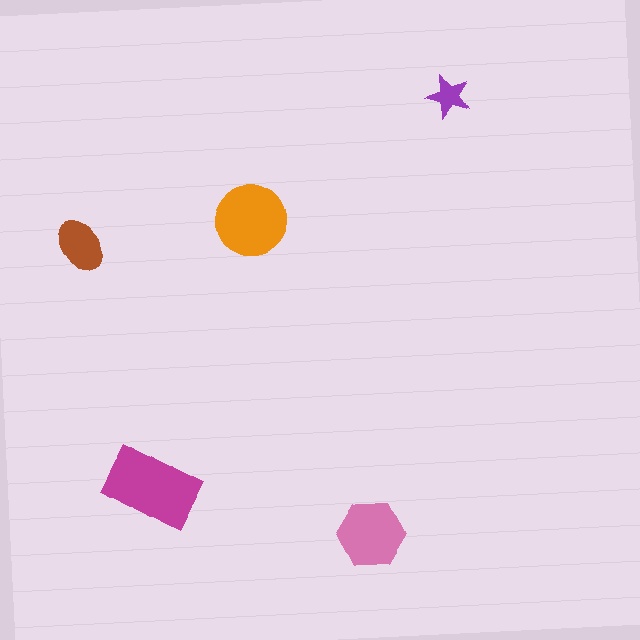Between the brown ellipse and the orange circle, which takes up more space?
The orange circle.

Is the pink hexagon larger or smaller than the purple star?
Larger.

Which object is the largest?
The magenta rectangle.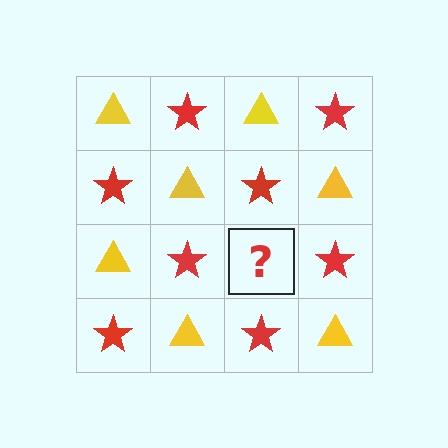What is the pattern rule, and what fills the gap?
The rule is that it alternates yellow triangle and red star in a checkerboard pattern. The gap should be filled with a yellow triangle.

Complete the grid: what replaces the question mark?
The question mark should be replaced with a yellow triangle.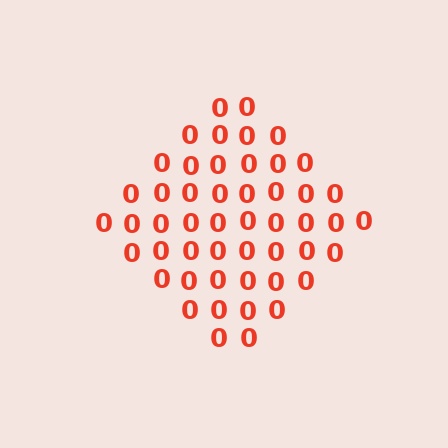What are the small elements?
The small elements are digit 0's.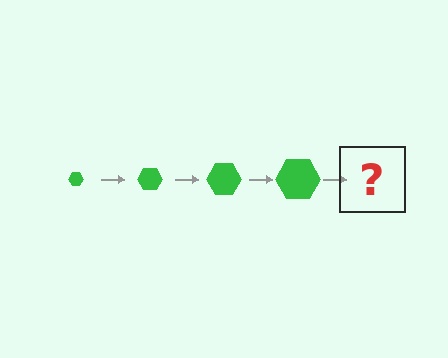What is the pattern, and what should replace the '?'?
The pattern is that the hexagon gets progressively larger each step. The '?' should be a green hexagon, larger than the previous one.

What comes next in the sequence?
The next element should be a green hexagon, larger than the previous one.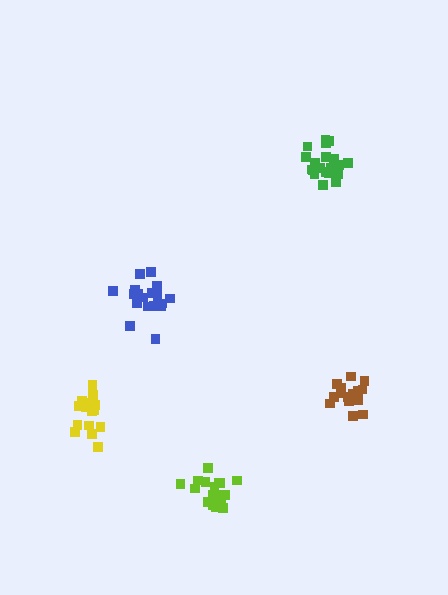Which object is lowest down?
The lime cluster is bottommost.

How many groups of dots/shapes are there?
There are 5 groups.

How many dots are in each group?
Group 1: 15 dots, Group 2: 20 dots, Group 3: 18 dots, Group 4: 20 dots, Group 5: 16 dots (89 total).